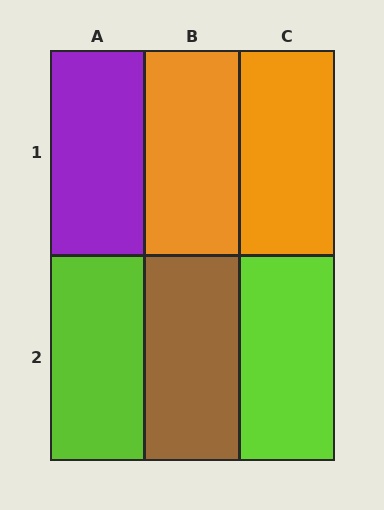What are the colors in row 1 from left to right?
Purple, orange, orange.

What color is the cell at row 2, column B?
Brown.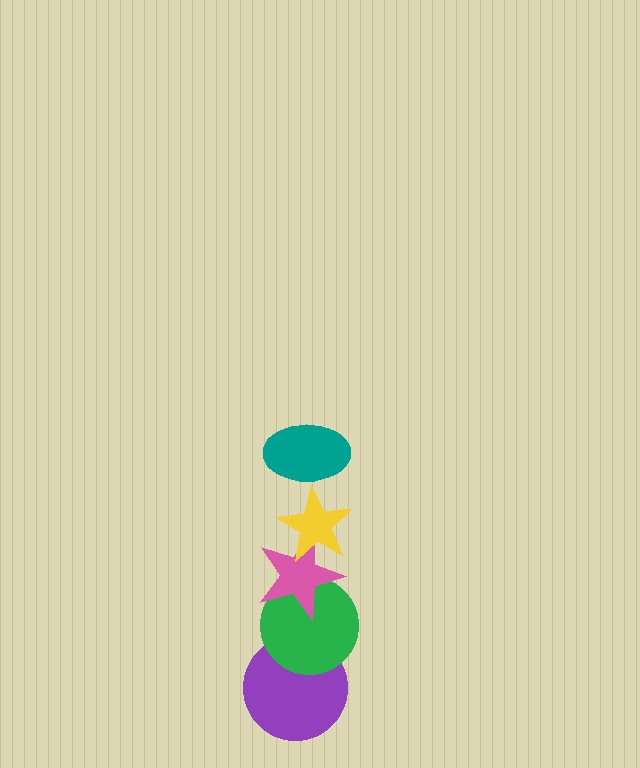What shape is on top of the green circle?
The pink star is on top of the green circle.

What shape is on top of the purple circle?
The green circle is on top of the purple circle.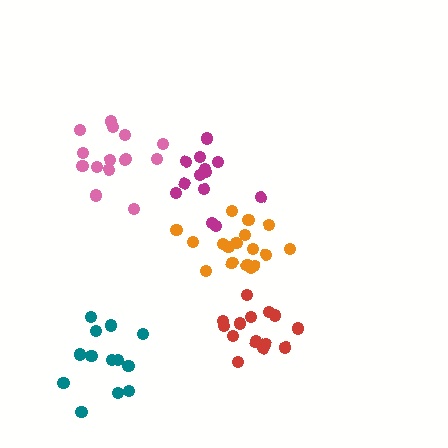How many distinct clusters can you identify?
There are 5 distinct clusters.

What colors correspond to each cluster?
The clusters are colored: magenta, pink, teal, red, orange.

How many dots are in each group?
Group 1: 13 dots, Group 2: 15 dots, Group 3: 13 dots, Group 4: 14 dots, Group 5: 18 dots (73 total).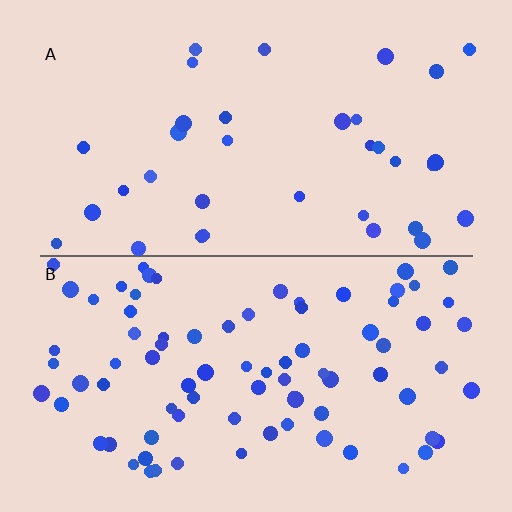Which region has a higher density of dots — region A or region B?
B (the bottom).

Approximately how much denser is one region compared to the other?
Approximately 2.3× — region B over region A.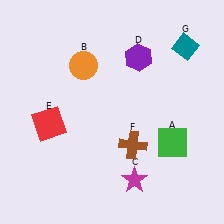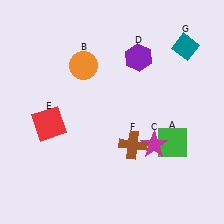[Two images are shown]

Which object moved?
The magenta star (C) moved up.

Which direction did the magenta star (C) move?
The magenta star (C) moved up.